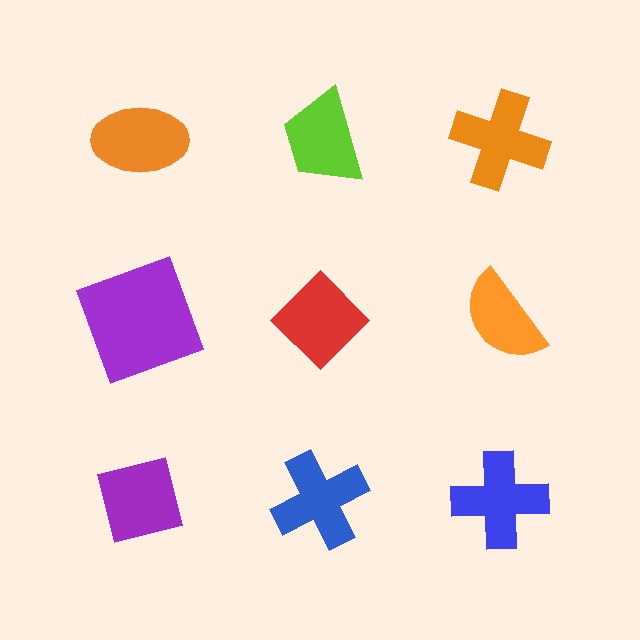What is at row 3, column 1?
A purple square.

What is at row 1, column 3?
An orange cross.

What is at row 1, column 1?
An orange ellipse.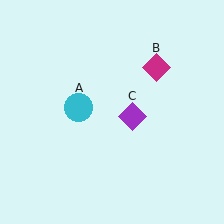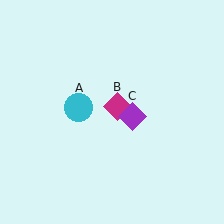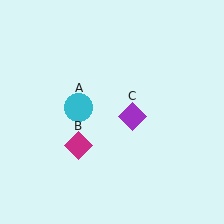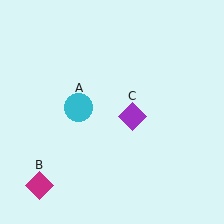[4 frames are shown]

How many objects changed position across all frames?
1 object changed position: magenta diamond (object B).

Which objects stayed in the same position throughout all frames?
Cyan circle (object A) and purple diamond (object C) remained stationary.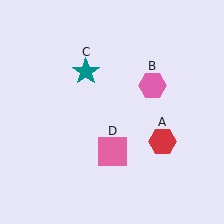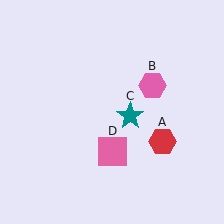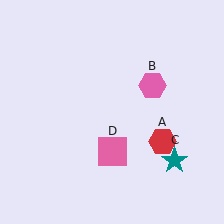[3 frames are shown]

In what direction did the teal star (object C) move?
The teal star (object C) moved down and to the right.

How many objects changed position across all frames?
1 object changed position: teal star (object C).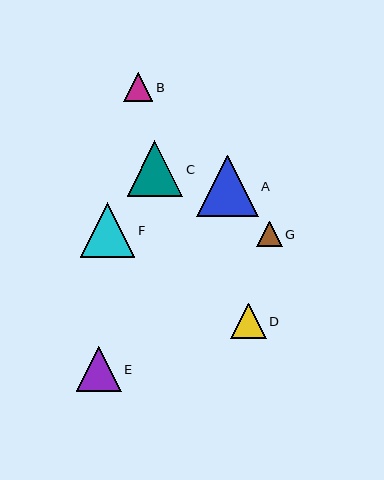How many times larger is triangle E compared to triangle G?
Triangle E is approximately 1.7 times the size of triangle G.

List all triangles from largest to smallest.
From largest to smallest: A, C, F, E, D, B, G.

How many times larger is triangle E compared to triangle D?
Triangle E is approximately 1.3 times the size of triangle D.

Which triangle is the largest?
Triangle A is the largest with a size of approximately 62 pixels.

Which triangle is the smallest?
Triangle G is the smallest with a size of approximately 26 pixels.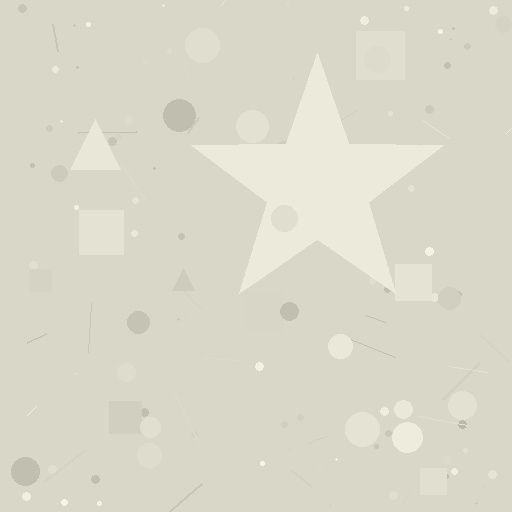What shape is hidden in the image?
A star is hidden in the image.